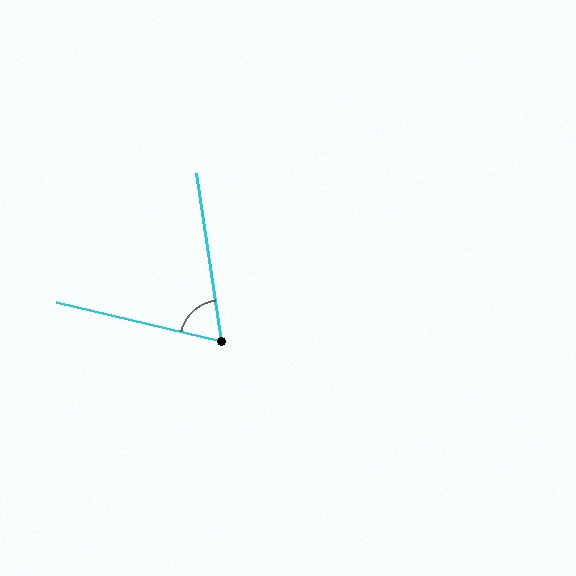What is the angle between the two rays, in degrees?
Approximately 68 degrees.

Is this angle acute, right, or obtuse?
It is acute.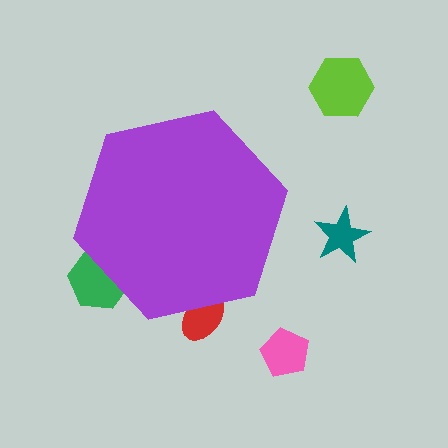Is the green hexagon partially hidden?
Yes, the green hexagon is partially hidden behind the purple hexagon.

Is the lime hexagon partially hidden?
No, the lime hexagon is fully visible.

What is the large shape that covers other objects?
A purple hexagon.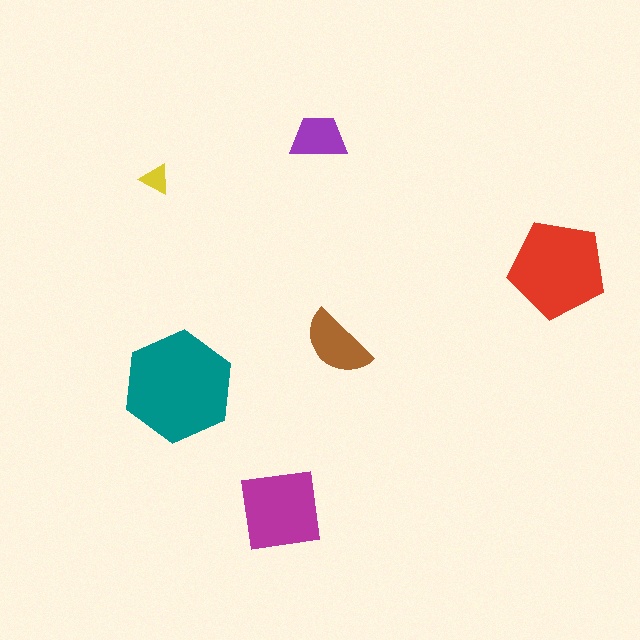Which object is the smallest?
The yellow triangle.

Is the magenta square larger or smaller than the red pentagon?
Smaller.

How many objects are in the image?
There are 6 objects in the image.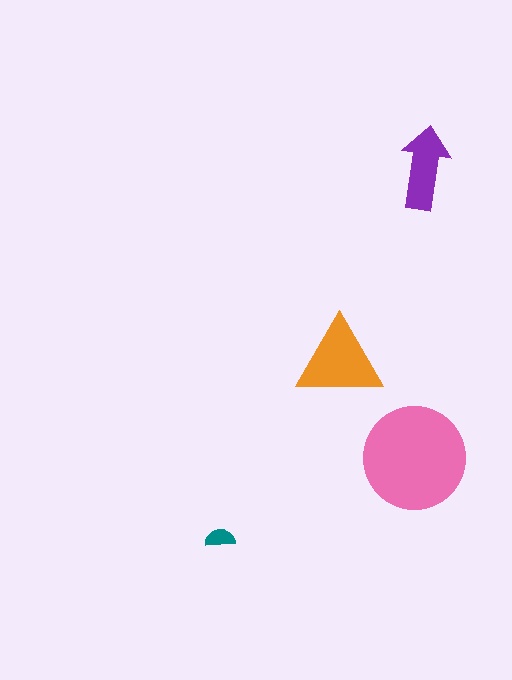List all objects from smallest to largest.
The teal semicircle, the purple arrow, the orange triangle, the pink circle.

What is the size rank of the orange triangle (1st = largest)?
2nd.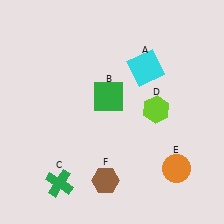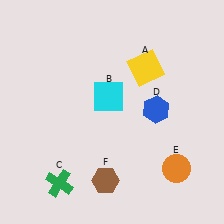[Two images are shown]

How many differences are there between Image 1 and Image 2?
There are 3 differences between the two images.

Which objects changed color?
A changed from cyan to yellow. B changed from green to cyan. D changed from lime to blue.